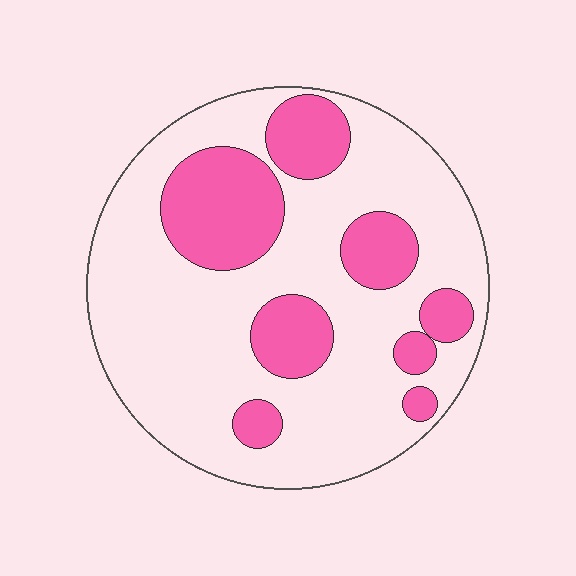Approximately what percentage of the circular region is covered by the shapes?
Approximately 30%.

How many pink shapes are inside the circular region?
8.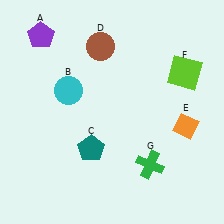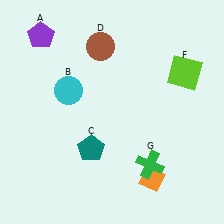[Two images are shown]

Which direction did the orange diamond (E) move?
The orange diamond (E) moved down.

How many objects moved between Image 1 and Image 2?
1 object moved between the two images.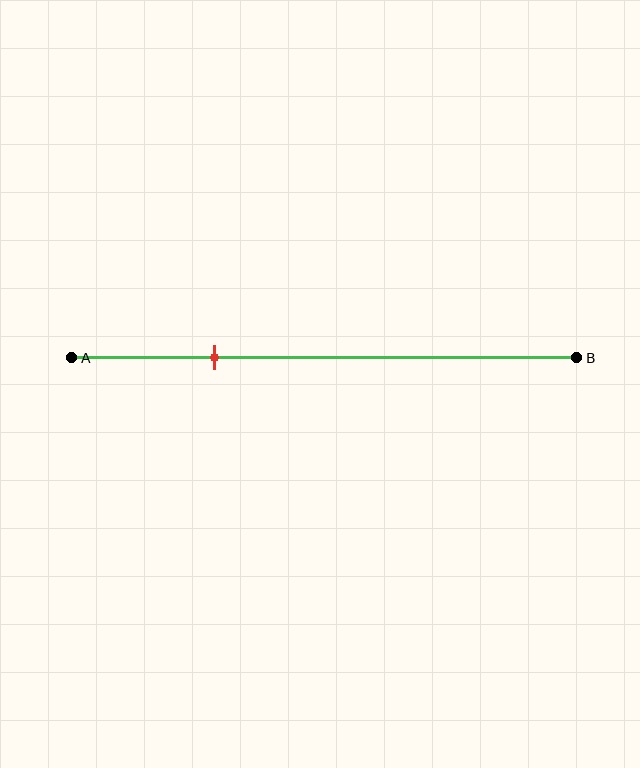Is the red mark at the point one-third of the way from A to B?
No, the mark is at about 30% from A, not at the 33% one-third point.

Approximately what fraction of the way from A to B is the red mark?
The red mark is approximately 30% of the way from A to B.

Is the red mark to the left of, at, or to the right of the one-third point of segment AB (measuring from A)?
The red mark is to the left of the one-third point of segment AB.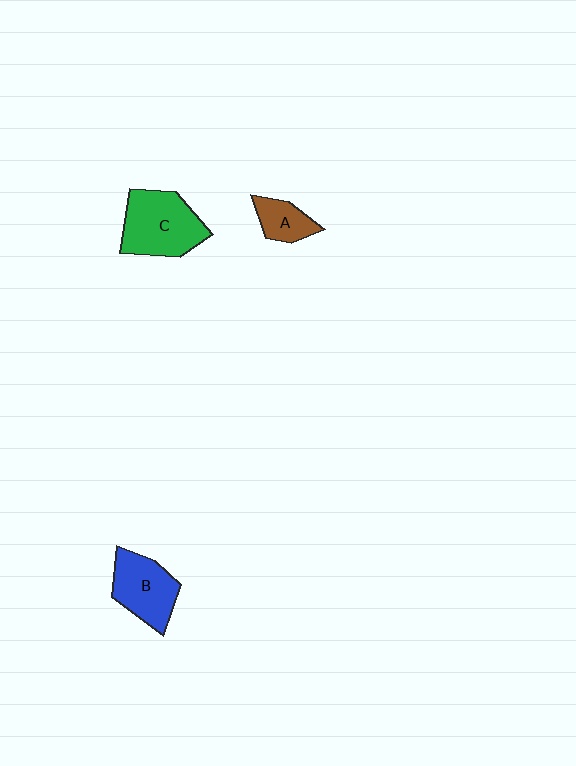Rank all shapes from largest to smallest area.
From largest to smallest: C (green), B (blue), A (brown).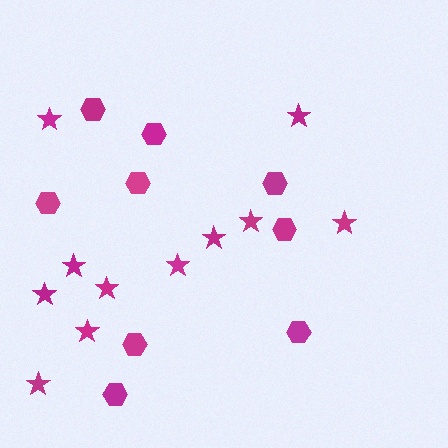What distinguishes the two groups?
There are 2 groups: one group of hexagons (9) and one group of stars (11).